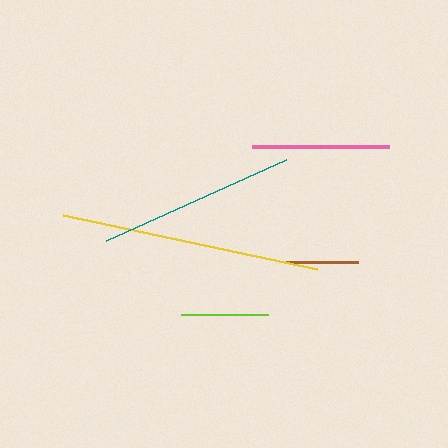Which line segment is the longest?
The yellow line is the longest at approximately 260 pixels.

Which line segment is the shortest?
The brown line is the shortest at approximately 72 pixels.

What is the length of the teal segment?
The teal segment is approximately 197 pixels long.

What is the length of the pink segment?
The pink segment is approximately 137 pixels long.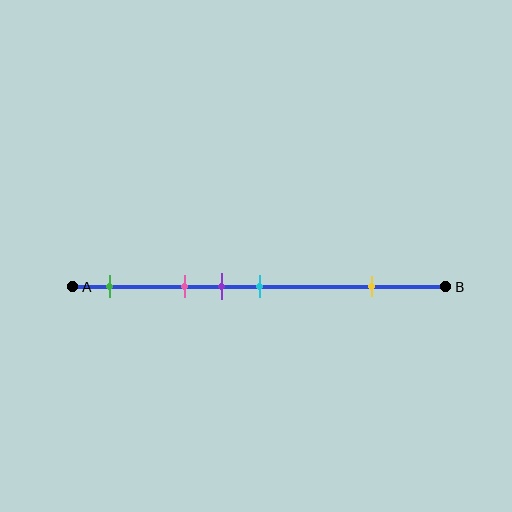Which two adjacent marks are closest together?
The purple and cyan marks are the closest adjacent pair.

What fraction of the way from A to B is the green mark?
The green mark is approximately 10% (0.1) of the way from A to B.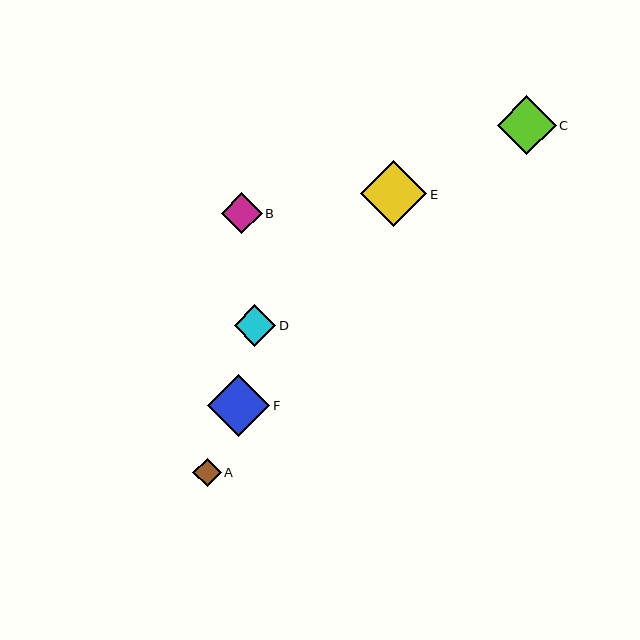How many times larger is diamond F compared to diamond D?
Diamond F is approximately 1.5 times the size of diamond D.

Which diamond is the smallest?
Diamond A is the smallest with a size of approximately 28 pixels.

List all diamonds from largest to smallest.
From largest to smallest: E, F, C, D, B, A.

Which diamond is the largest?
Diamond E is the largest with a size of approximately 66 pixels.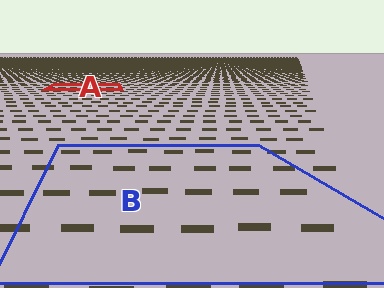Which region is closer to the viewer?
Region B is closer. The texture elements there are larger and more spread out.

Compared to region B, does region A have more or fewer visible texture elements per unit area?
Region A has more texture elements per unit area — they are packed more densely because it is farther away.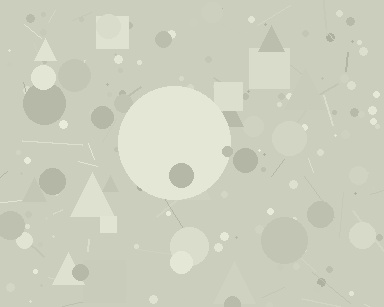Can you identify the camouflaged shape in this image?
The camouflaged shape is a circle.